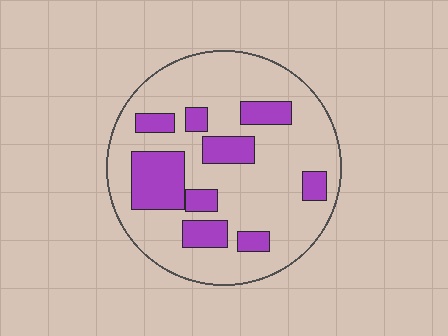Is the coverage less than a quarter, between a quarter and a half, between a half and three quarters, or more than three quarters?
Less than a quarter.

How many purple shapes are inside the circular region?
9.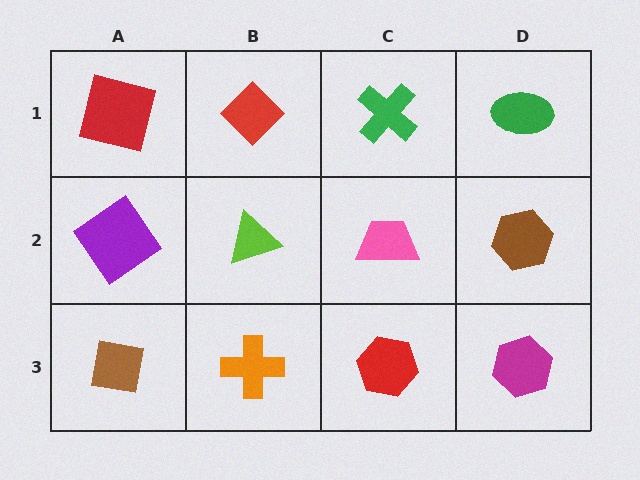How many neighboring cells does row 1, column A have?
2.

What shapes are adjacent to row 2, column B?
A red diamond (row 1, column B), an orange cross (row 3, column B), a purple diamond (row 2, column A), a pink trapezoid (row 2, column C).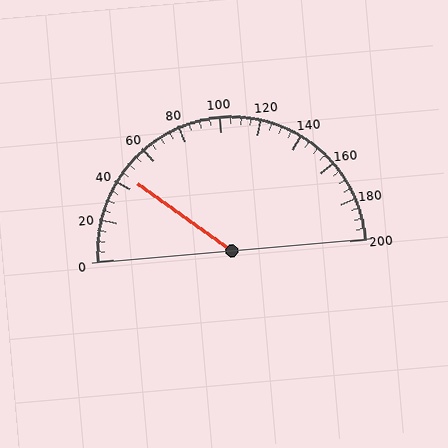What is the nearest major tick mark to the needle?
The nearest major tick mark is 40.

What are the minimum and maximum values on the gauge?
The gauge ranges from 0 to 200.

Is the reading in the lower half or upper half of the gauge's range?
The reading is in the lower half of the range (0 to 200).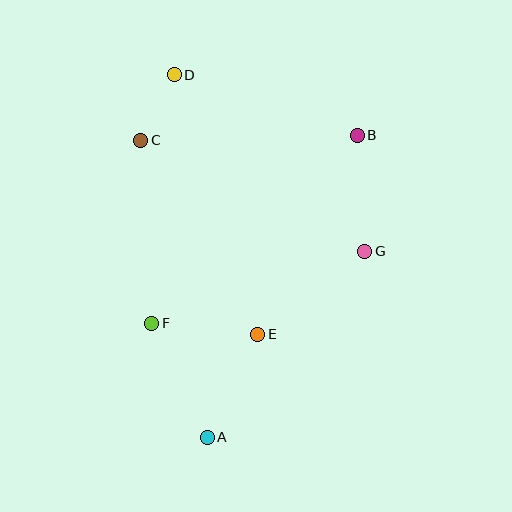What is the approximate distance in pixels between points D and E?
The distance between D and E is approximately 273 pixels.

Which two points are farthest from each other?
Points A and D are farthest from each other.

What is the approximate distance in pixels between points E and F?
The distance between E and F is approximately 107 pixels.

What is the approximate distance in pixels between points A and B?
The distance between A and B is approximately 337 pixels.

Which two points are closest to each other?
Points C and D are closest to each other.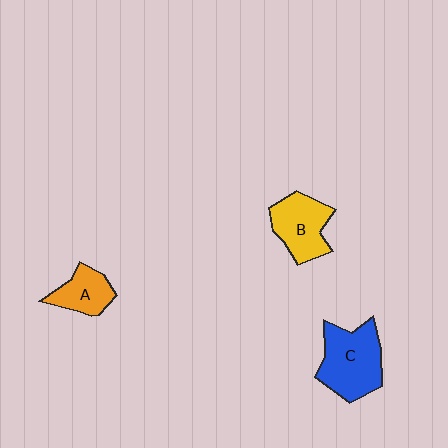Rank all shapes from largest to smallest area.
From largest to smallest: C (blue), B (yellow), A (orange).